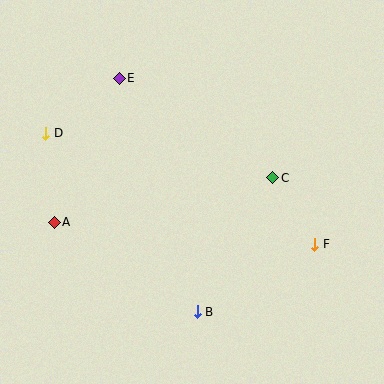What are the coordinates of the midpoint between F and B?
The midpoint between F and B is at (256, 278).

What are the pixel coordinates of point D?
Point D is at (46, 133).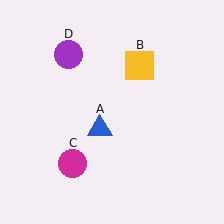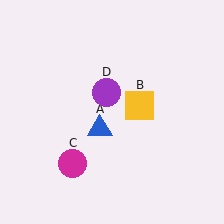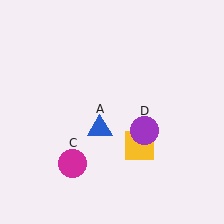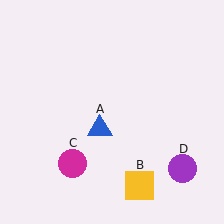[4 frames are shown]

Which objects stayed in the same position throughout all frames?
Blue triangle (object A) and magenta circle (object C) remained stationary.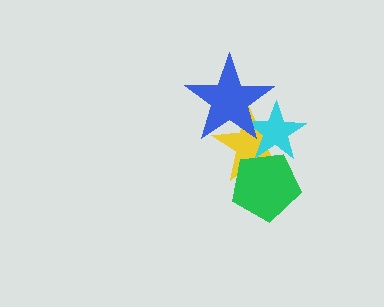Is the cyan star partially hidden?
Yes, it is partially covered by another shape.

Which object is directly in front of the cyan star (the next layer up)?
The blue star is directly in front of the cyan star.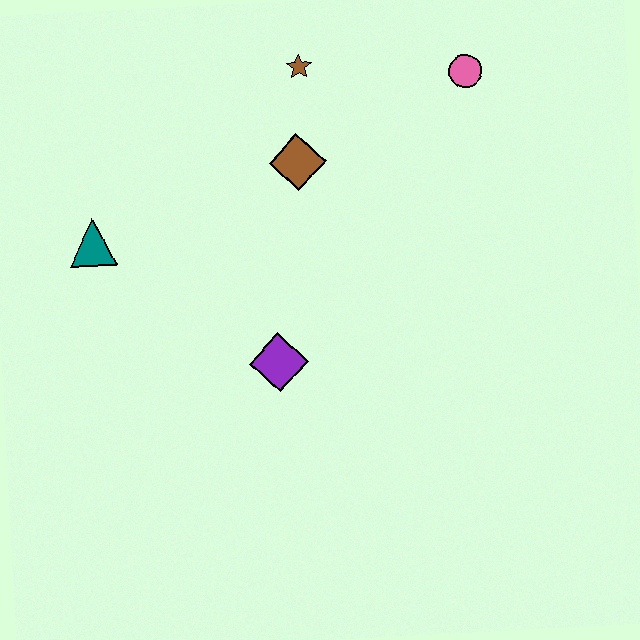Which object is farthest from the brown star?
The purple diamond is farthest from the brown star.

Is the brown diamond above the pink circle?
No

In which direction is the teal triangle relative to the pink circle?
The teal triangle is to the left of the pink circle.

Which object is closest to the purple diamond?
The brown diamond is closest to the purple diamond.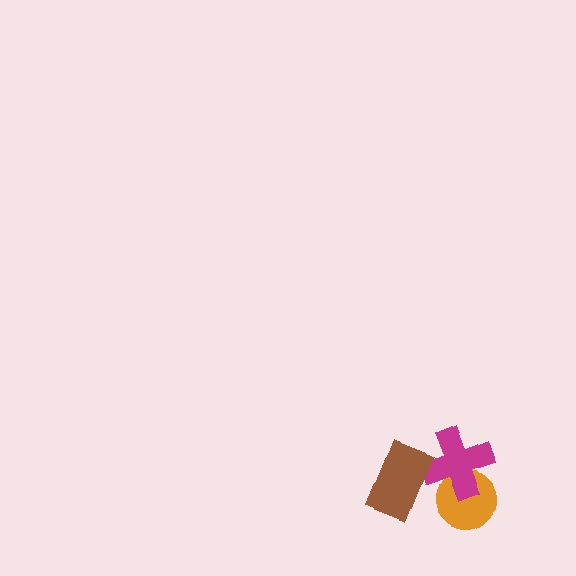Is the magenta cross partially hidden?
Yes, it is partially covered by another shape.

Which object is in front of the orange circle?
The magenta cross is in front of the orange circle.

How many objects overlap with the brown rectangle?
1 object overlaps with the brown rectangle.